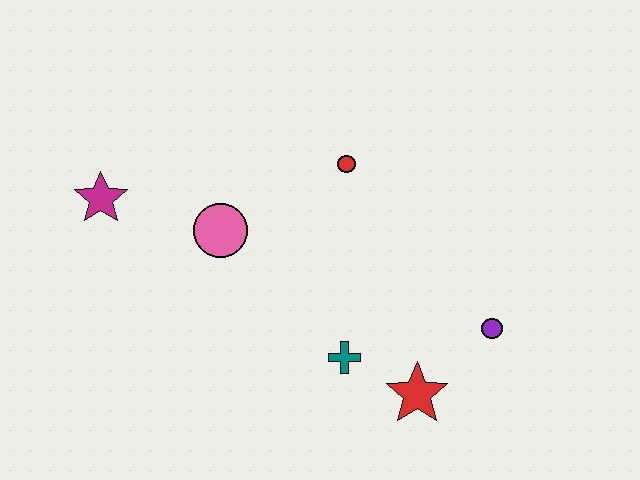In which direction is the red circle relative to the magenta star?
The red circle is to the right of the magenta star.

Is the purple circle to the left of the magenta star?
No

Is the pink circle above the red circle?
No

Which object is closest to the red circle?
The pink circle is closest to the red circle.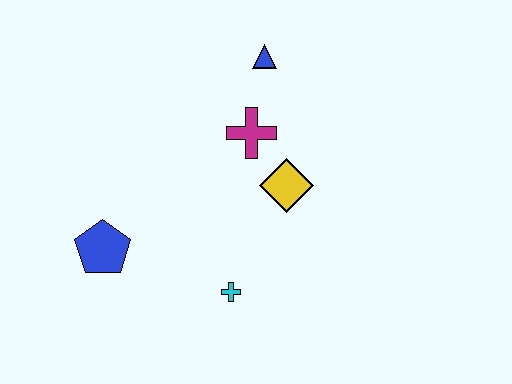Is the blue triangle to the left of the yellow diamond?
Yes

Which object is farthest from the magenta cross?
The blue pentagon is farthest from the magenta cross.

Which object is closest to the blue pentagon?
The cyan cross is closest to the blue pentagon.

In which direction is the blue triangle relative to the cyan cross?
The blue triangle is above the cyan cross.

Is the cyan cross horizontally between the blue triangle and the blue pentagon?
Yes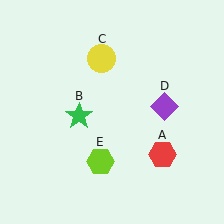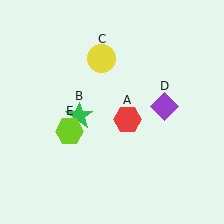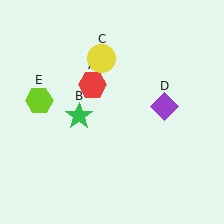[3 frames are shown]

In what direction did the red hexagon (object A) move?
The red hexagon (object A) moved up and to the left.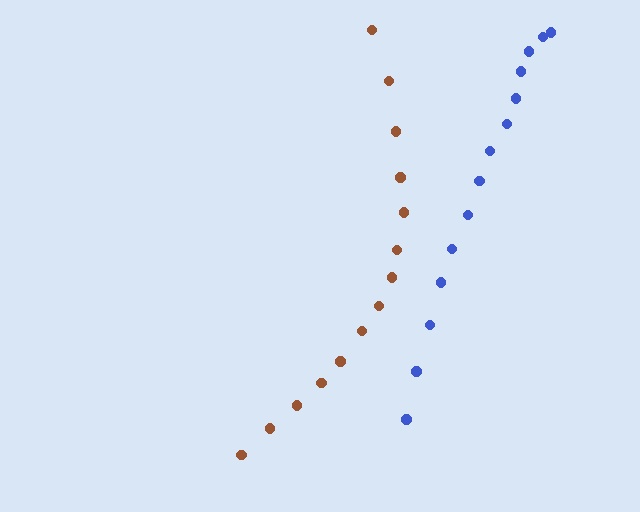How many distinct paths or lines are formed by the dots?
There are 2 distinct paths.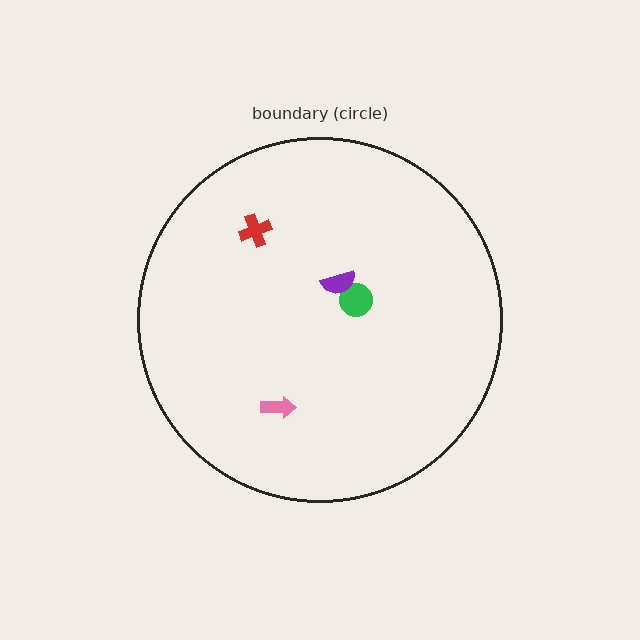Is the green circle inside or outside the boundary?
Inside.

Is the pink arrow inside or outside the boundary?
Inside.